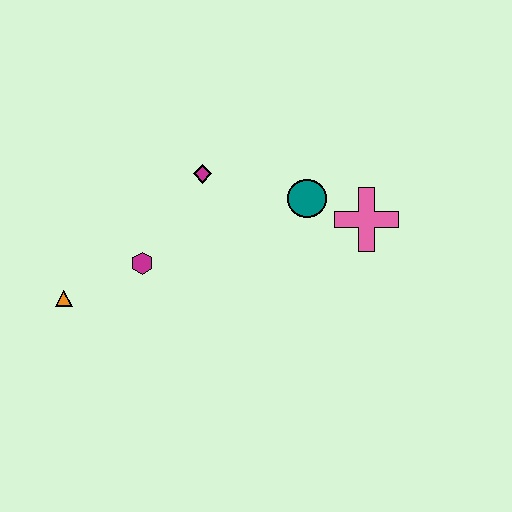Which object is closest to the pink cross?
The teal circle is closest to the pink cross.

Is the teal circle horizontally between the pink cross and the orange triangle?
Yes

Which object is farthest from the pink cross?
The orange triangle is farthest from the pink cross.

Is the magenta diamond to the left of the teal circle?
Yes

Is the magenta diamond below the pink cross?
No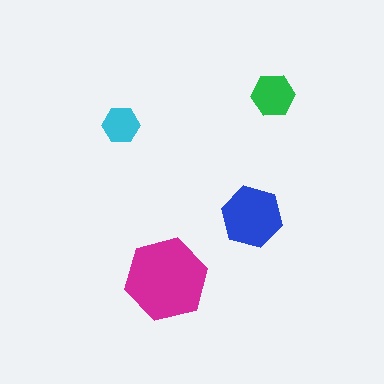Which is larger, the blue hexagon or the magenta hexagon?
The magenta one.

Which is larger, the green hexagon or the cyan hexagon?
The green one.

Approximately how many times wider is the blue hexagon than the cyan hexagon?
About 1.5 times wider.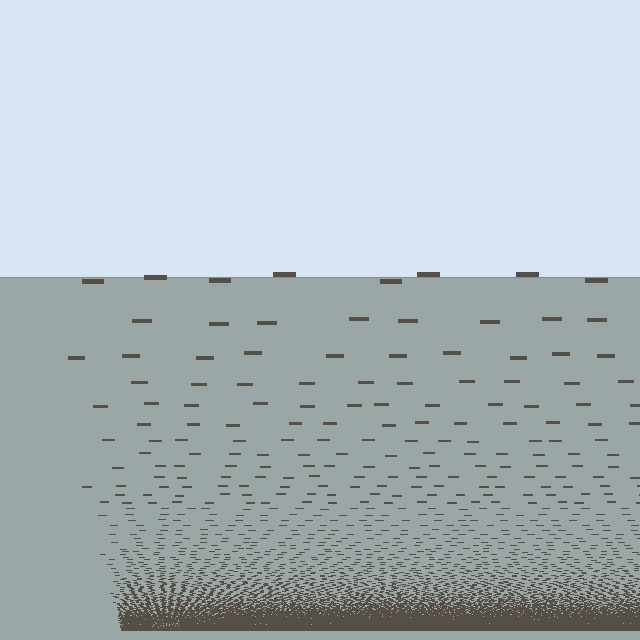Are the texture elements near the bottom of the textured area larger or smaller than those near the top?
Smaller. The gradient is inverted — elements near the bottom are smaller and denser.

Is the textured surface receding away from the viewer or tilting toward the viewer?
The surface appears to tilt toward the viewer. Texture elements get larger and sparser toward the top.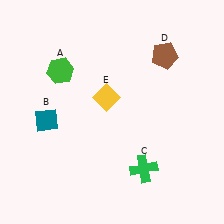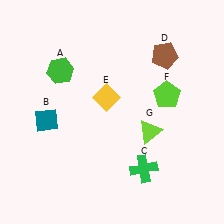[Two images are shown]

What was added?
A lime pentagon (F), a lime triangle (G) were added in Image 2.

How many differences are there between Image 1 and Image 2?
There are 2 differences between the two images.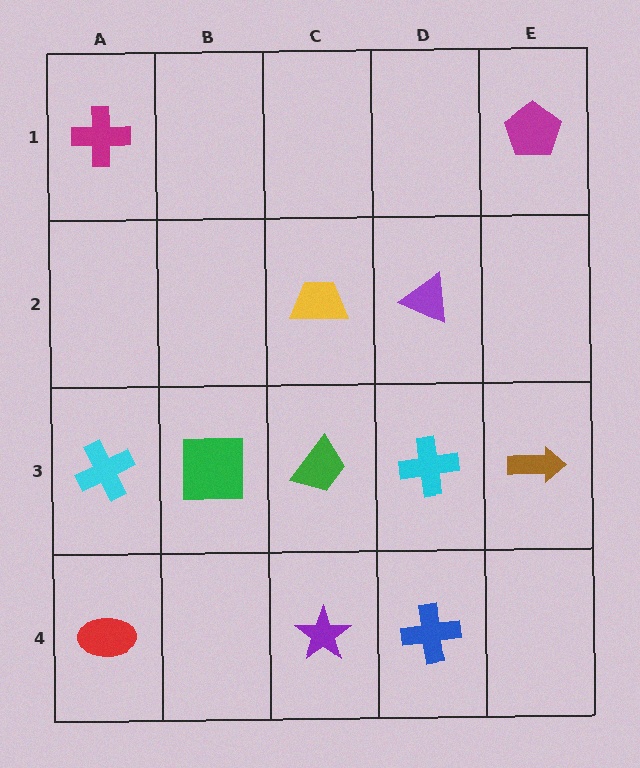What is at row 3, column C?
A green trapezoid.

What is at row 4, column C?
A purple star.